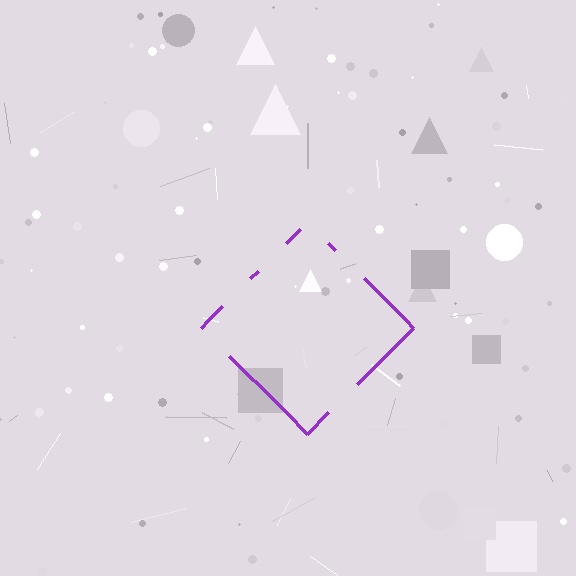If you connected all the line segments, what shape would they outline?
They would outline a diamond.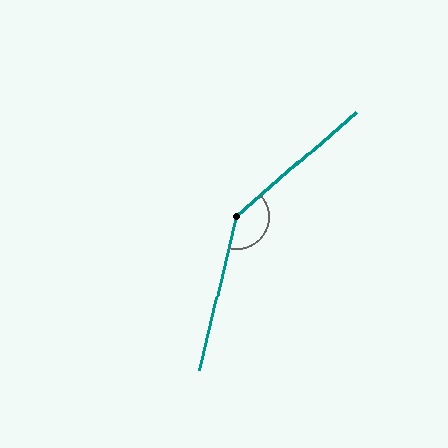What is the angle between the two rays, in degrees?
Approximately 145 degrees.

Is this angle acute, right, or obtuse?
It is obtuse.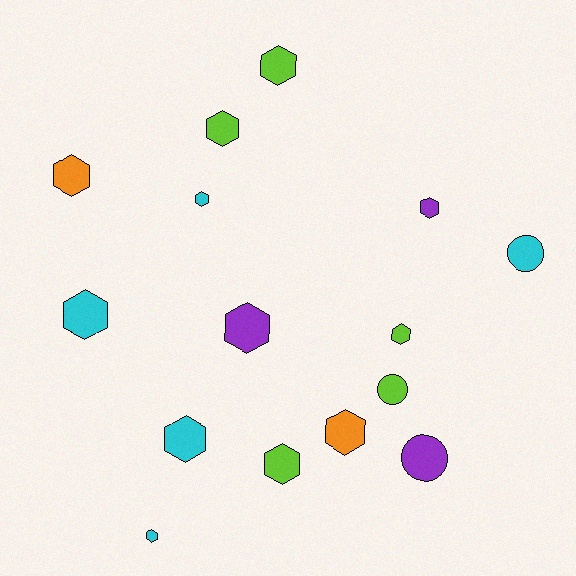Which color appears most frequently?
Cyan, with 5 objects.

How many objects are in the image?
There are 15 objects.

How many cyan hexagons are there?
There are 4 cyan hexagons.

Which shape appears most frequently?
Hexagon, with 12 objects.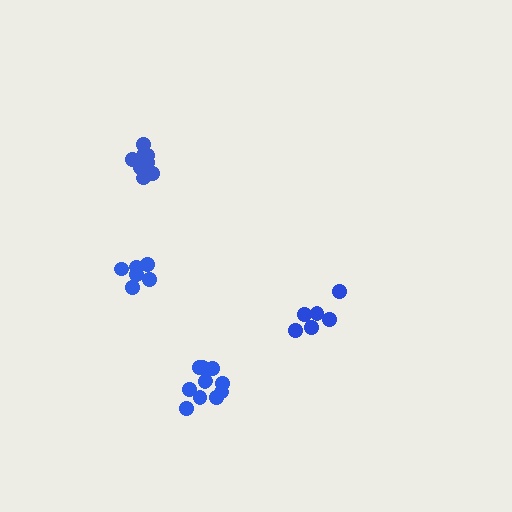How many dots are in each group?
Group 1: 6 dots, Group 2: 6 dots, Group 3: 11 dots, Group 4: 8 dots (31 total).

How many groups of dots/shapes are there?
There are 4 groups.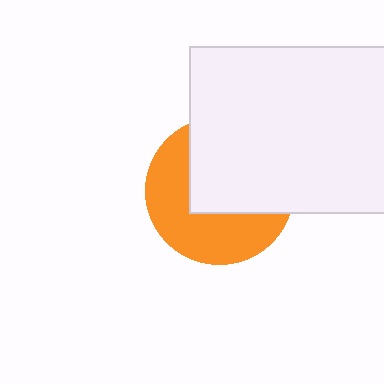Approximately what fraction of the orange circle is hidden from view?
Roughly 51% of the orange circle is hidden behind the white rectangle.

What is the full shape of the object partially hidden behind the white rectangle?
The partially hidden object is an orange circle.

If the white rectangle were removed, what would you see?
You would see the complete orange circle.